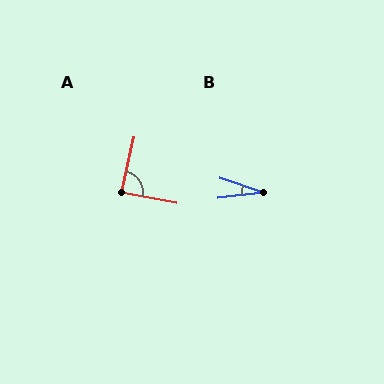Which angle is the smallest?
B, at approximately 26 degrees.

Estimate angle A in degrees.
Approximately 88 degrees.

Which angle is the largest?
A, at approximately 88 degrees.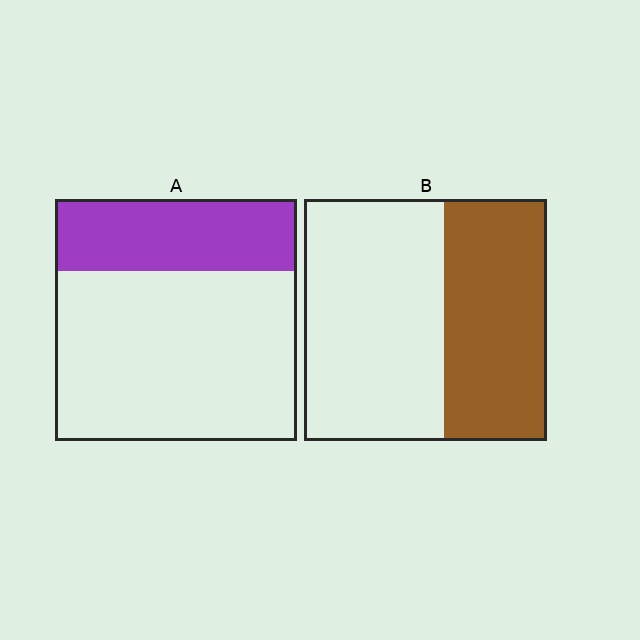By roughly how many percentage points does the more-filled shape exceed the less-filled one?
By roughly 15 percentage points (B over A).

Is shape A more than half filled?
No.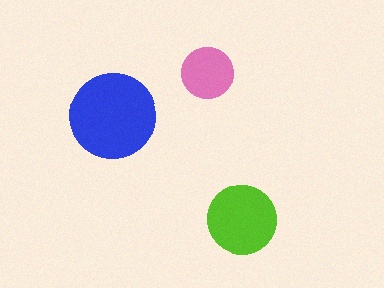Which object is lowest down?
The lime circle is bottommost.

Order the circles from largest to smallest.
the blue one, the lime one, the pink one.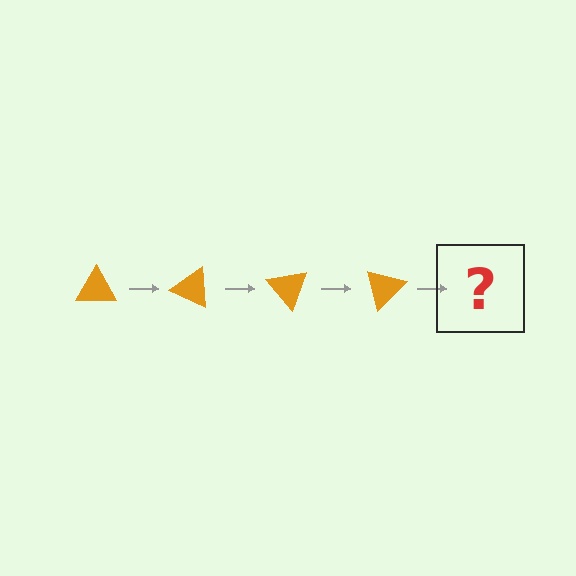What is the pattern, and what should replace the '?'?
The pattern is that the triangle rotates 25 degrees each step. The '?' should be an orange triangle rotated 100 degrees.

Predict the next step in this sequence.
The next step is an orange triangle rotated 100 degrees.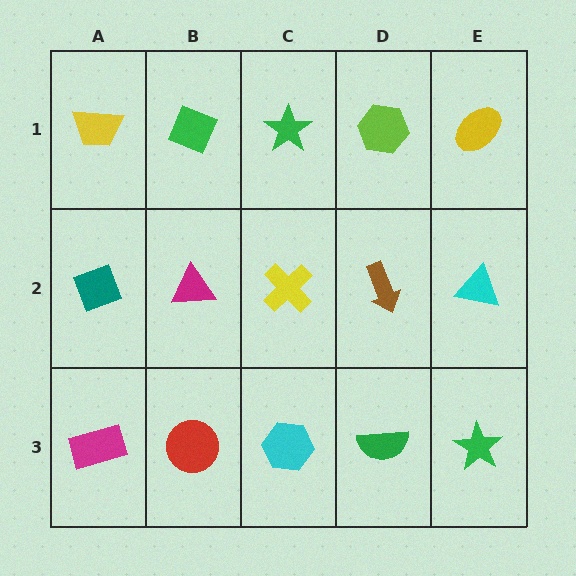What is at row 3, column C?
A cyan hexagon.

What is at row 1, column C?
A green star.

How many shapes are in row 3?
5 shapes.